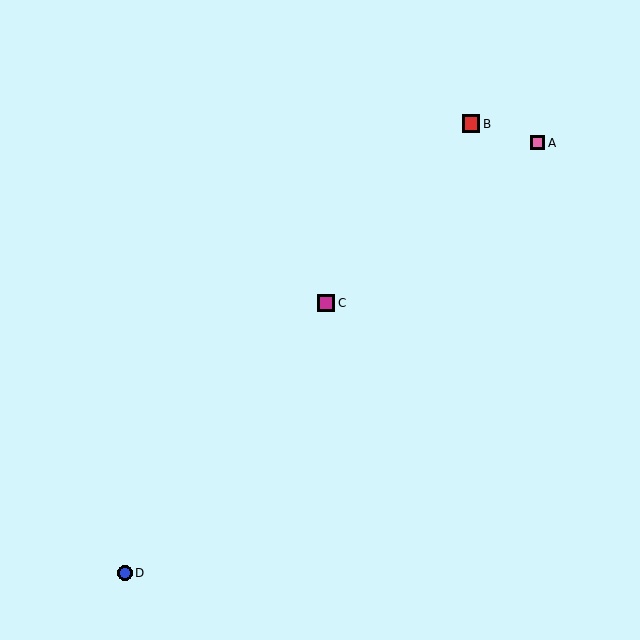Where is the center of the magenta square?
The center of the magenta square is at (326, 303).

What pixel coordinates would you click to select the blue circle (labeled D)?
Click at (125, 573) to select the blue circle D.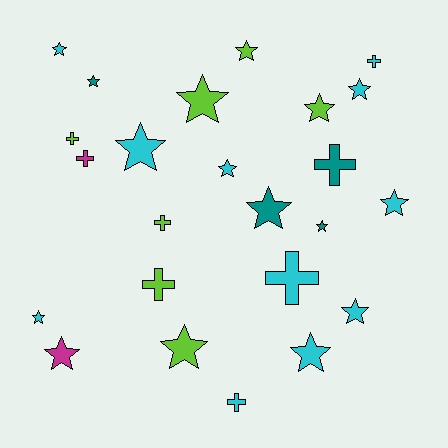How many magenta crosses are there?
There is 1 magenta cross.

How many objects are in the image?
There are 24 objects.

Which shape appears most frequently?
Star, with 16 objects.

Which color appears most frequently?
Cyan, with 11 objects.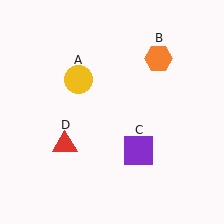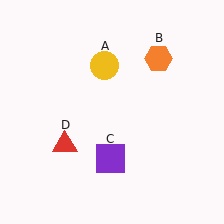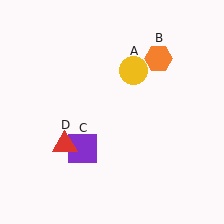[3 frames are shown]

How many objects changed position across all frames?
2 objects changed position: yellow circle (object A), purple square (object C).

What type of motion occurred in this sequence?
The yellow circle (object A), purple square (object C) rotated clockwise around the center of the scene.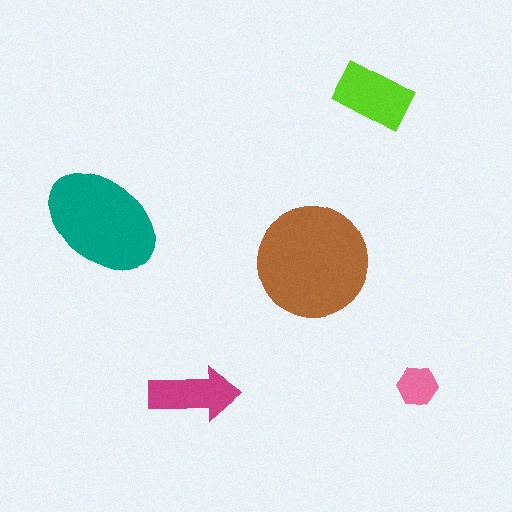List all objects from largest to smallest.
The brown circle, the teal ellipse, the lime rectangle, the magenta arrow, the pink hexagon.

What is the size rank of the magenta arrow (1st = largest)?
4th.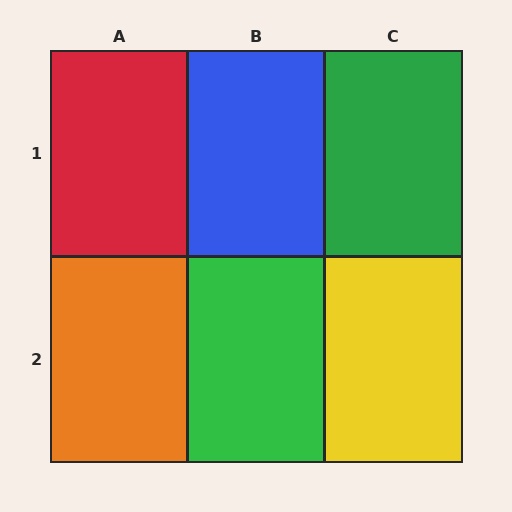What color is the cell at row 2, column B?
Green.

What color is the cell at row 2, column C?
Yellow.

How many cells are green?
2 cells are green.